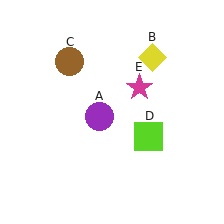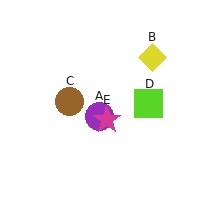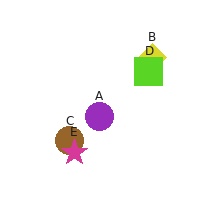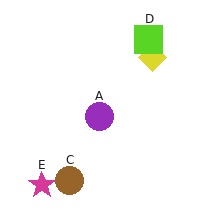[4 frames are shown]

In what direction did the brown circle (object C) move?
The brown circle (object C) moved down.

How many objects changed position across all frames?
3 objects changed position: brown circle (object C), lime square (object D), magenta star (object E).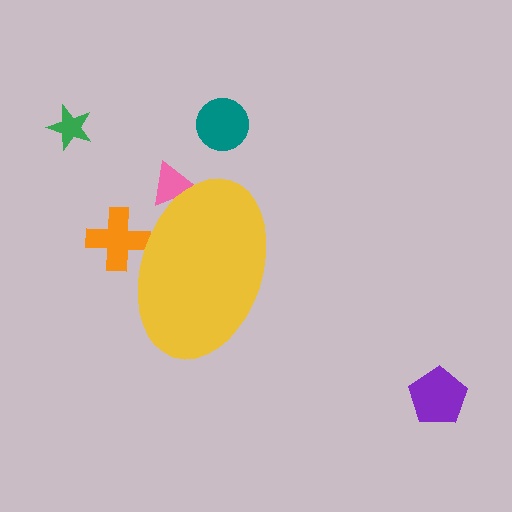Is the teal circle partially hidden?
No, the teal circle is fully visible.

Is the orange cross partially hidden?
Yes, the orange cross is partially hidden behind the yellow ellipse.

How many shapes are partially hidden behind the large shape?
2 shapes are partially hidden.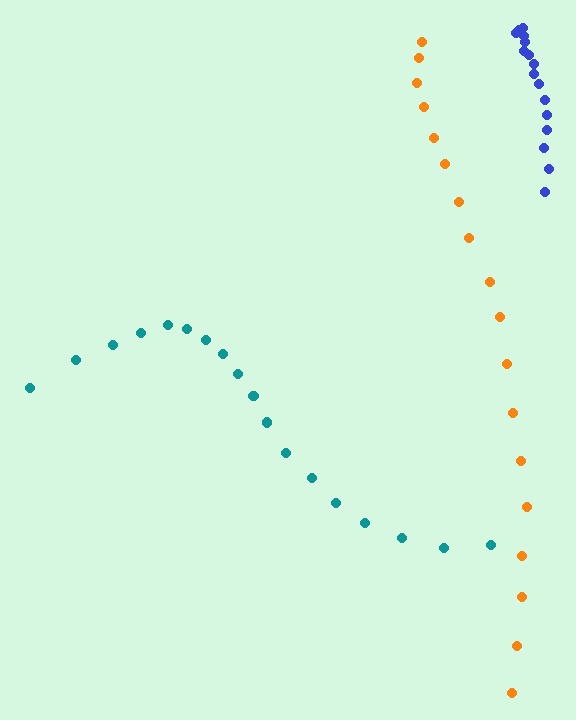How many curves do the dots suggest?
There are 3 distinct paths.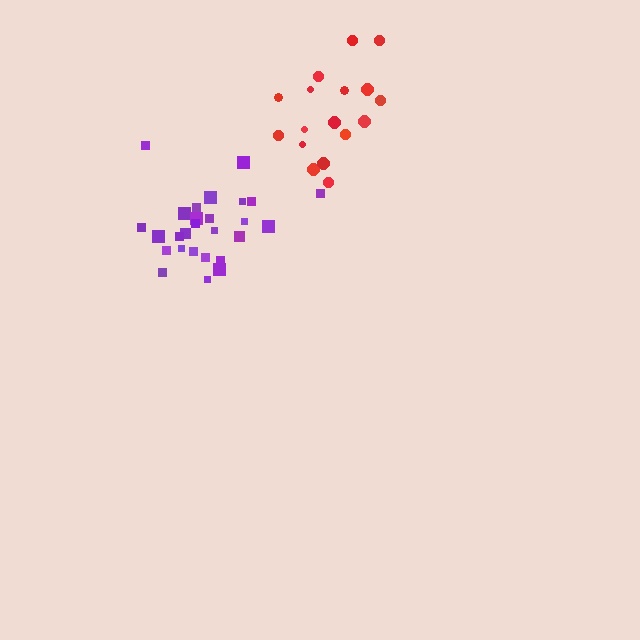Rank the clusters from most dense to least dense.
purple, red.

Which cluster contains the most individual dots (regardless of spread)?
Purple (27).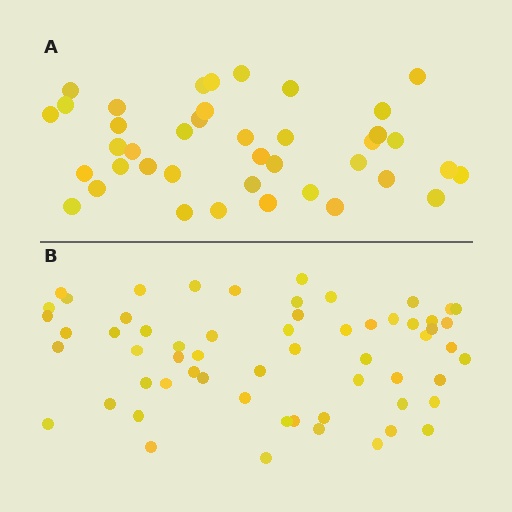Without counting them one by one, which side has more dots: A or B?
Region B (the bottom region) has more dots.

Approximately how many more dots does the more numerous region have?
Region B has approximately 20 more dots than region A.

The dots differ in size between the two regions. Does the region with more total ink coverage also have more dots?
No. Region A has more total ink coverage because its dots are larger, but region B actually contains more individual dots. Total area can be misleading — the number of items is what matters here.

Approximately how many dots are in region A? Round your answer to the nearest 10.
About 40 dots.